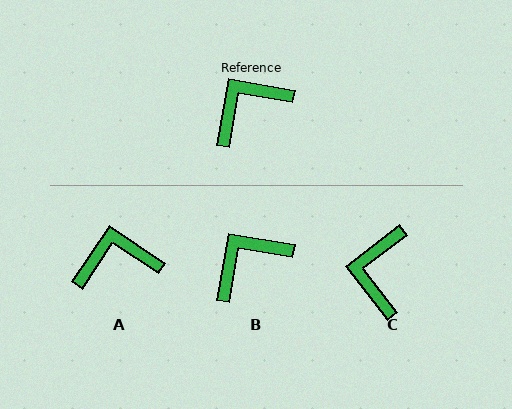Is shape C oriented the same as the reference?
No, it is off by about 48 degrees.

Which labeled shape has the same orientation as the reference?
B.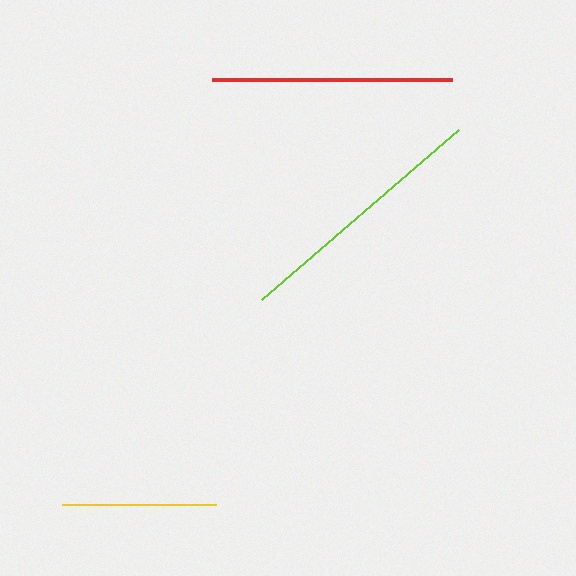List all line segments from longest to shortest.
From longest to shortest: lime, red, yellow.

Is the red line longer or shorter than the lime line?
The lime line is longer than the red line.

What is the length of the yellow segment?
The yellow segment is approximately 153 pixels long.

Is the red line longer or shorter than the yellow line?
The red line is longer than the yellow line.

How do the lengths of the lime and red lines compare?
The lime and red lines are approximately the same length.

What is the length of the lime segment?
The lime segment is approximately 259 pixels long.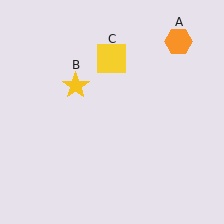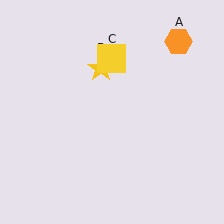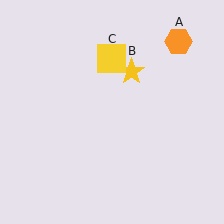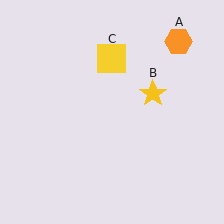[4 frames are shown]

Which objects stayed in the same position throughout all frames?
Orange hexagon (object A) and yellow square (object C) remained stationary.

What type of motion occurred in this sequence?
The yellow star (object B) rotated clockwise around the center of the scene.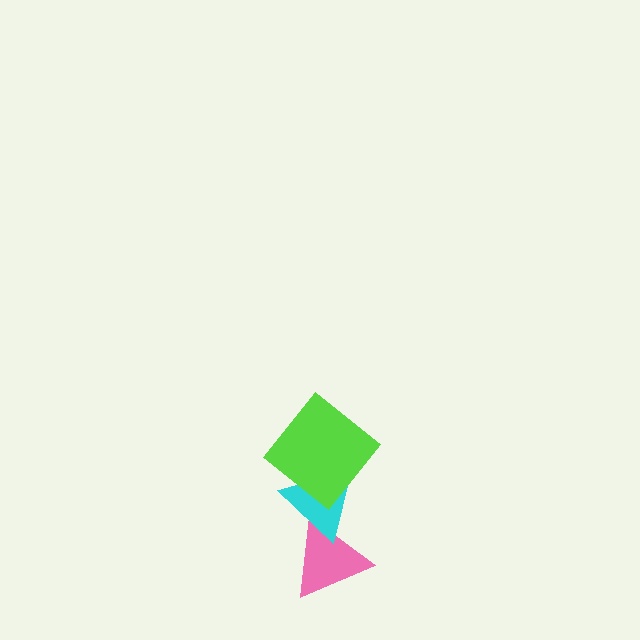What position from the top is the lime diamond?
The lime diamond is 1st from the top.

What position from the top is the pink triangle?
The pink triangle is 3rd from the top.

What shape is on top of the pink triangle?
The cyan triangle is on top of the pink triangle.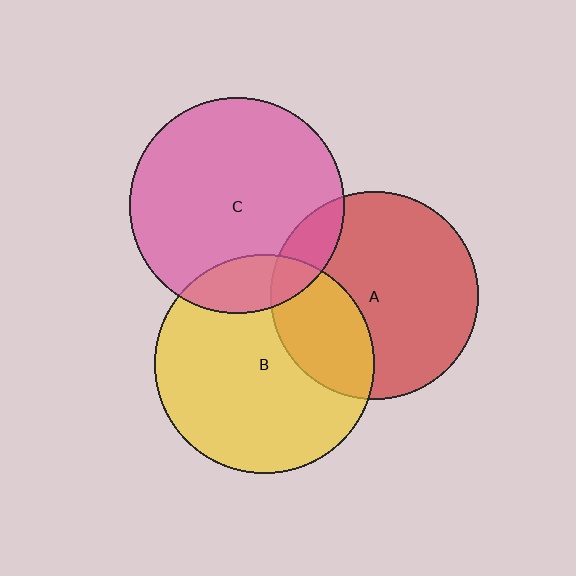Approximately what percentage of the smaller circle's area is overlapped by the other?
Approximately 15%.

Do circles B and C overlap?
Yes.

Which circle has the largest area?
Circle B (yellow).